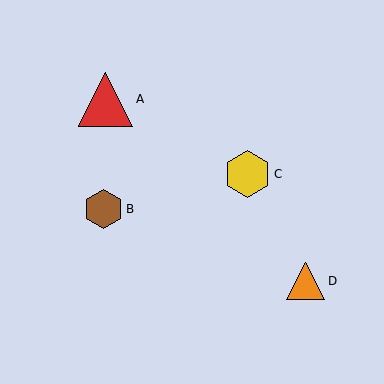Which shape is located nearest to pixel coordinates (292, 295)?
The orange triangle (labeled D) at (306, 281) is nearest to that location.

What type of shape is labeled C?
Shape C is a yellow hexagon.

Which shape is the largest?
The red triangle (labeled A) is the largest.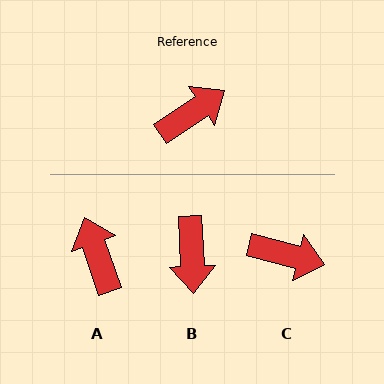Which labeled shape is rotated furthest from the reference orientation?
B, about 121 degrees away.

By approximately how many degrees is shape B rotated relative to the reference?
Approximately 121 degrees clockwise.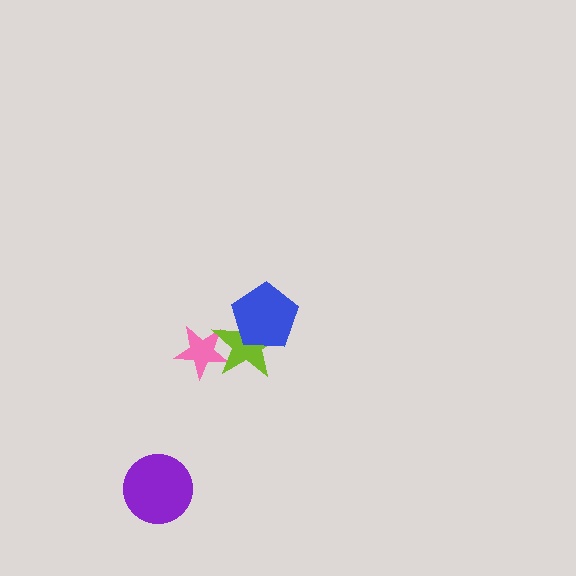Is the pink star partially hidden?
Yes, it is partially covered by another shape.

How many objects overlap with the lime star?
2 objects overlap with the lime star.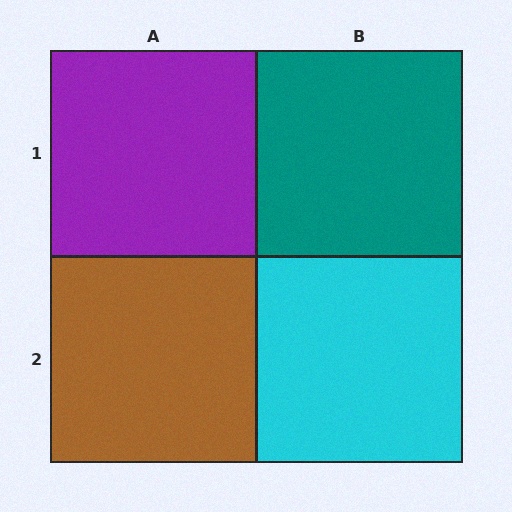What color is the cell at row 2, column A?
Brown.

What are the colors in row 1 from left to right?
Purple, teal.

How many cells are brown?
1 cell is brown.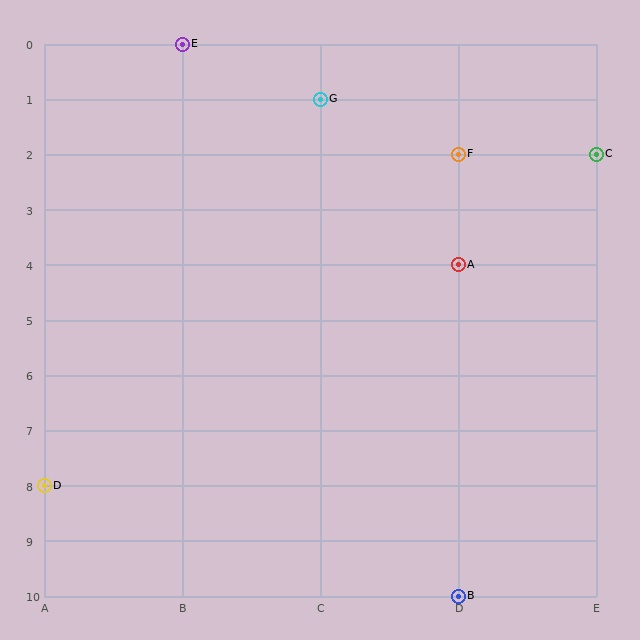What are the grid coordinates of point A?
Point A is at grid coordinates (D, 4).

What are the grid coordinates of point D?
Point D is at grid coordinates (A, 8).